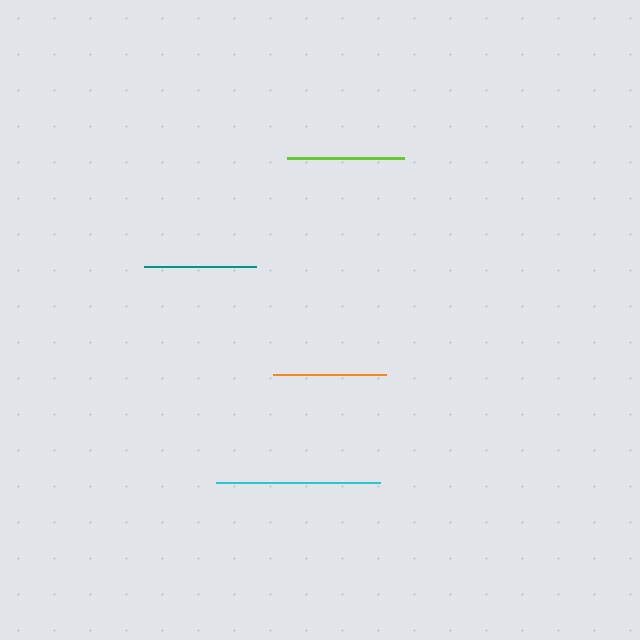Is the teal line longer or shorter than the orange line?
The orange line is longer than the teal line.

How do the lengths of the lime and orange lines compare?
The lime and orange lines are approximately the same length.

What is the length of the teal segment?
The teal segment is approximately 112 pixels long.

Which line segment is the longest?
The cyan line is the longest at approximately 164 pixels.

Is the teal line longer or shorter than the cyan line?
The cyan line is longer than the teal line.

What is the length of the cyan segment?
The cyan segment is approximately 164 pixels long.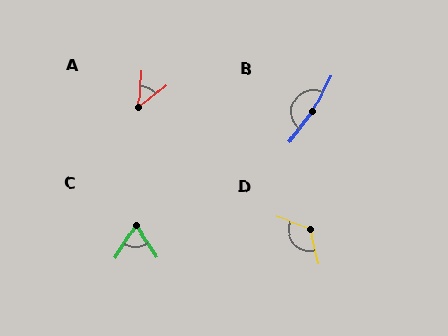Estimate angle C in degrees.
Approximately 66 degrees.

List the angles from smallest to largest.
A (44°), C (66°), D (123°), B (170°).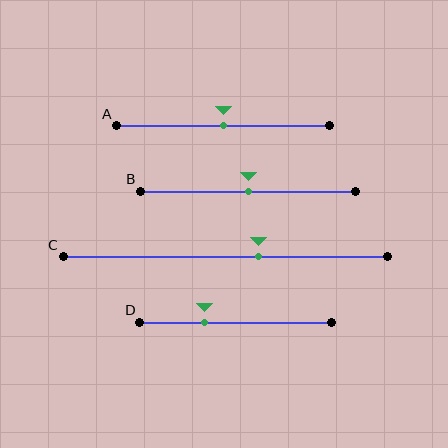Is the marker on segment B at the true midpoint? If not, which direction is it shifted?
Yes, the marker on segment B is at the true midpoint.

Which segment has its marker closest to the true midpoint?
Segment A has its marker closest to the true midpoint.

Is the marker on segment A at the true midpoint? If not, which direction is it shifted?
Yes, the marker on segment A is at the true midpoint.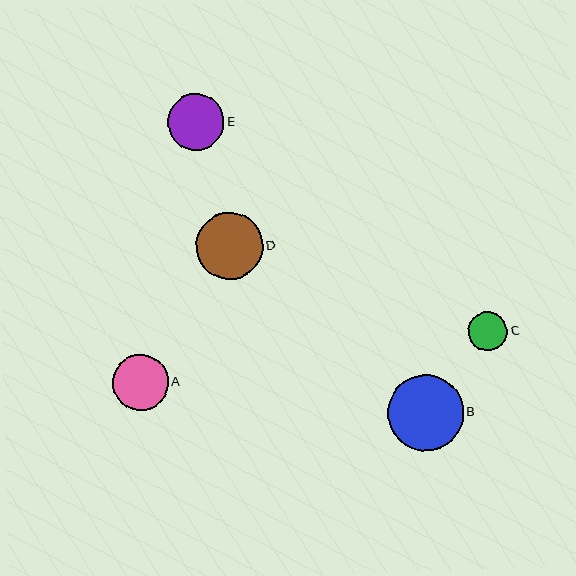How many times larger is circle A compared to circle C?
Circle A is approximately 1.4 times the size of circle C.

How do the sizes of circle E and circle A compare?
Circle E and circle A are approximately the same size.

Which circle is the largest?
Circle B is the largest with a size of approximately 76 pixels.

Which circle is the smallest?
Circle C is the smallest with a size of approximately 39 pixels.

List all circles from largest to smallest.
From largest to smallest: B, D, E, A, C.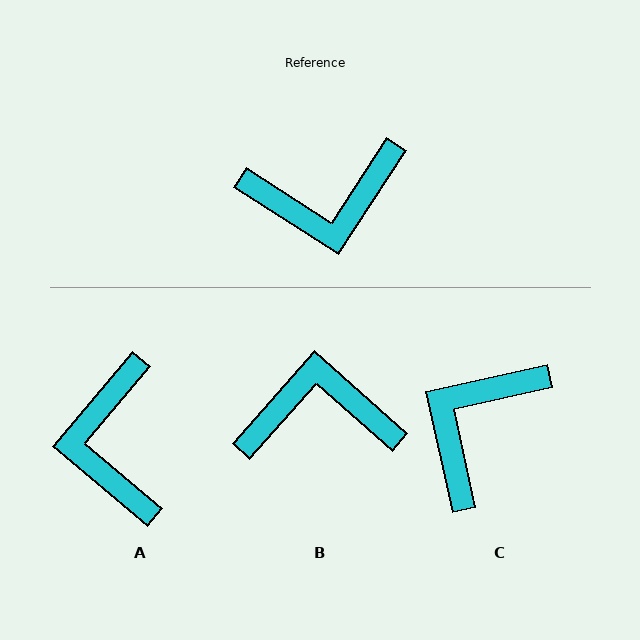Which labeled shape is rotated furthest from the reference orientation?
B, about 171 degrees away.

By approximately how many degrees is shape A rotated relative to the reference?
Approximately 97 degrees clockwise.